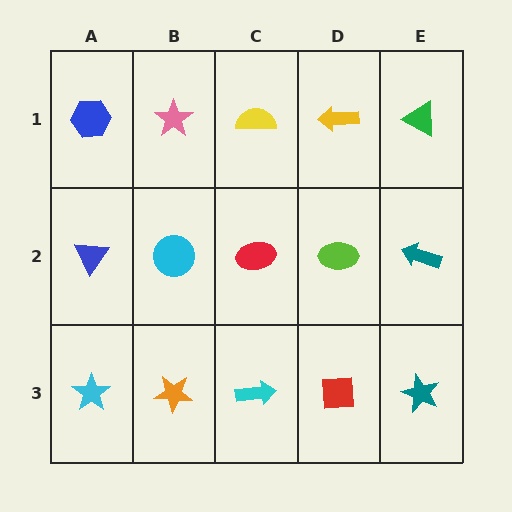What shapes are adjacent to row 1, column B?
A cyan circle (row 2, column B), a blue hexagon (row 1, column A), a yellow semicircle (row 1, column C).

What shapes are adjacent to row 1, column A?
A blue triangle (row 2, column A), a pink star (row 1, column B).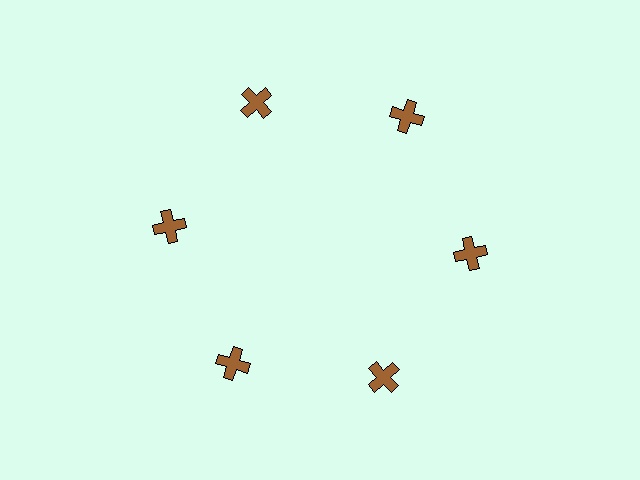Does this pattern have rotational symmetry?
Yes, this pattern has 6-fold rotational symmetry. It looks the same after rotating 60 degrees around the center.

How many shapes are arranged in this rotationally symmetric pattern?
There are 6 shapes, arranged in 6 groups of 1.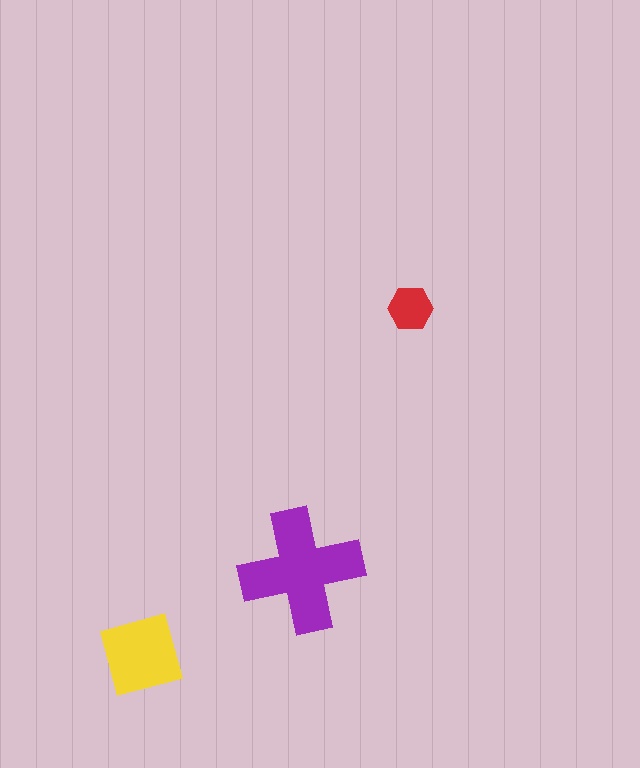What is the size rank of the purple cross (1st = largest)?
1st.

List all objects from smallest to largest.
The red hexagon, the yellow diamond, the purple cross.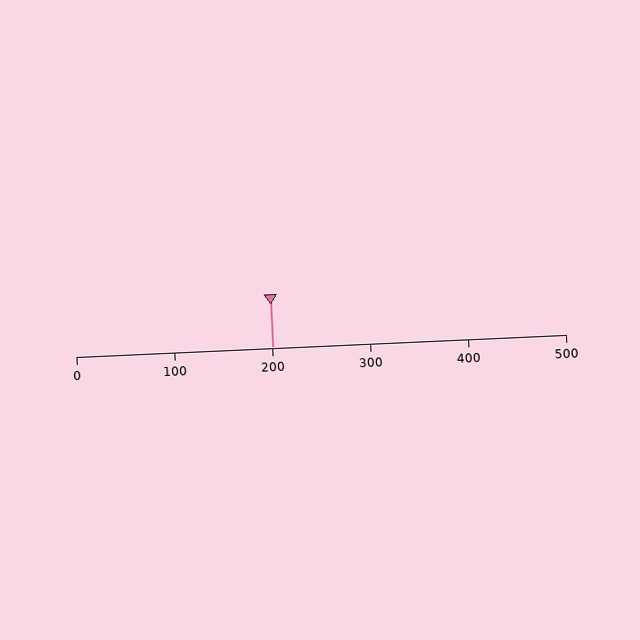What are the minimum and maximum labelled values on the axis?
The axis runs from 0 to 500.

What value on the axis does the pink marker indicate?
The marker indicates approximately 200.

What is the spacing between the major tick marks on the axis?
The major ticks are spaced 100 apart.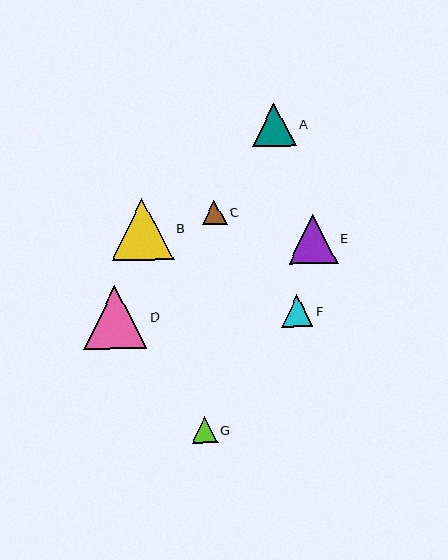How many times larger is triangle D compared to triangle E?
Triangle D is approximately 1.3 times the size of triangle E.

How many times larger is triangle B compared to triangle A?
Triangle B is approximately 1.4 times the size of triangle A.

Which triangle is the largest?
Triangle D is the largest with a size of approximately 63 pixels.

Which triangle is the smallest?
Triangle C is the smallest with a size of approximately 25 pixels.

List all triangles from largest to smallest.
From largest to smallest: D, B, E, A, F, G, C.